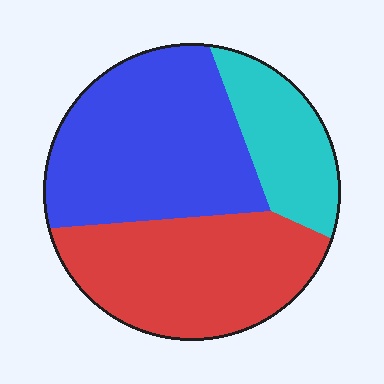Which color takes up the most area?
Blue, at roughly 45%.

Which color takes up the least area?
Cyan, at roughly 20%.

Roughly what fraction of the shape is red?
Red covers 38% of the shape.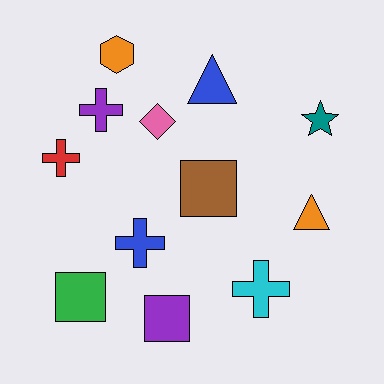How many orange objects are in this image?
There are 2 orange objects.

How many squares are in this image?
There are 3 squares.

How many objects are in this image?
There are 12 objects.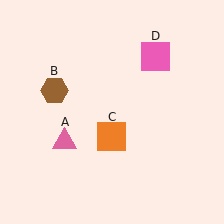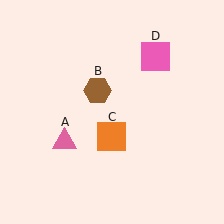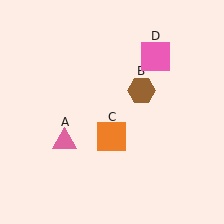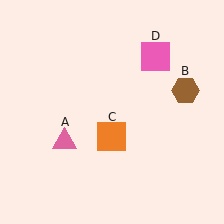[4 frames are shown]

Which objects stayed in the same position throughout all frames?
Pink triangle (object A) and orange square (object C) and pink square (object D) remained stationary.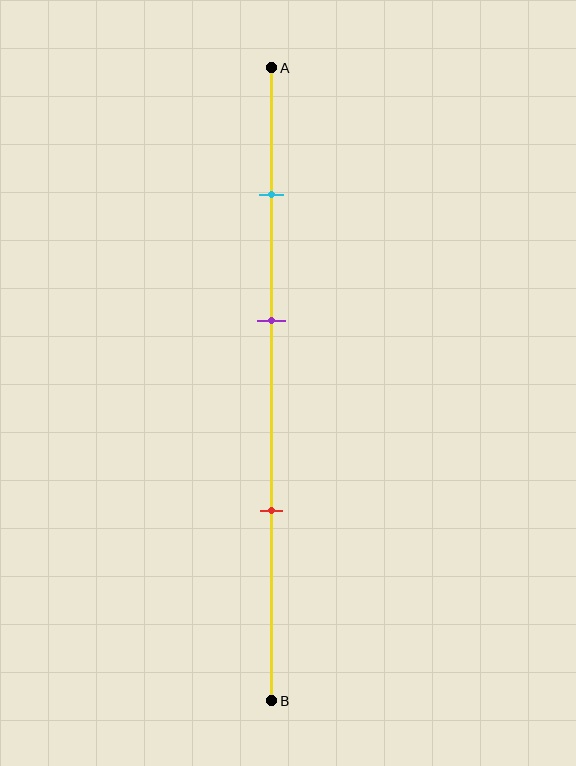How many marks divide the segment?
There are 3 marks dividing the segment.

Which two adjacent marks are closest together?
The cyan and purple marks are the closest adjacent pair.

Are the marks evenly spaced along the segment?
Yes, the marks are approximately evenly spaced.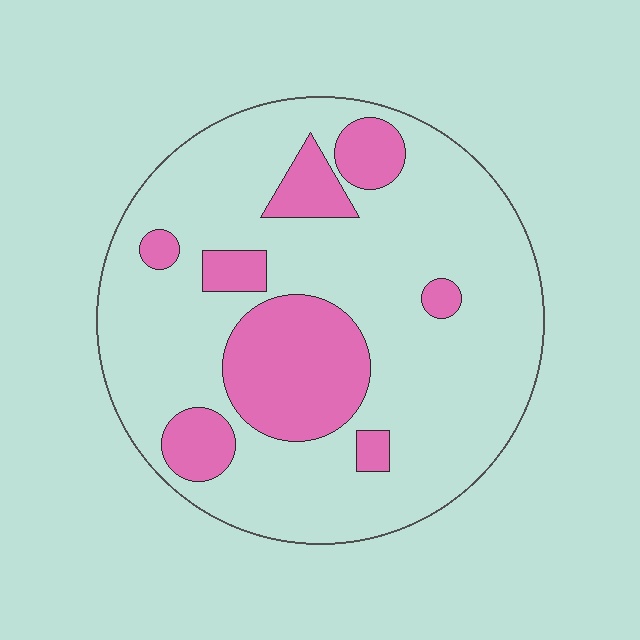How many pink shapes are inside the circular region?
8.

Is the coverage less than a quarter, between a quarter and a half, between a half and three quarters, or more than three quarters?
Less than a quarter.